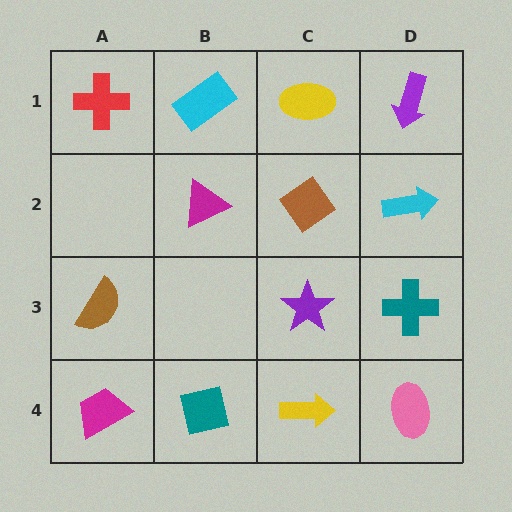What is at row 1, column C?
A yellow ellipse.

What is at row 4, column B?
A teal square.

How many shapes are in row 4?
4 shapes.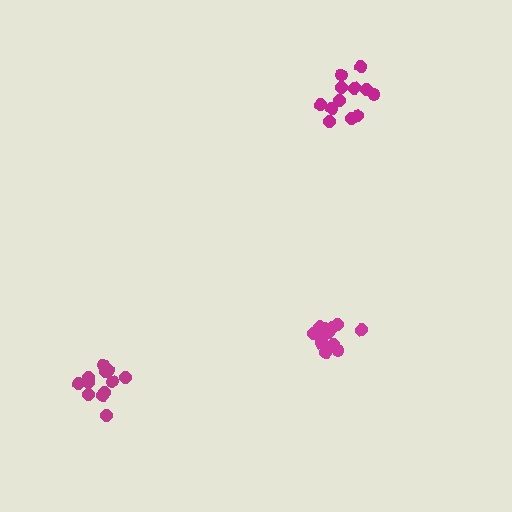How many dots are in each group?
Group 1: 12 dots, Group 2: 12 dots, Group 3: 14 dots (38 total).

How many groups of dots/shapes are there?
There are 3 groups.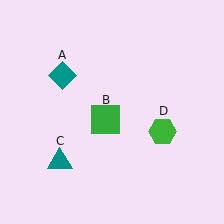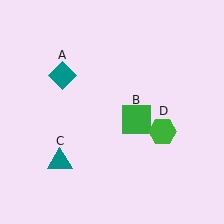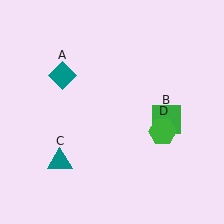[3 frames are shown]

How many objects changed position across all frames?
1 object changed position: green square (object B).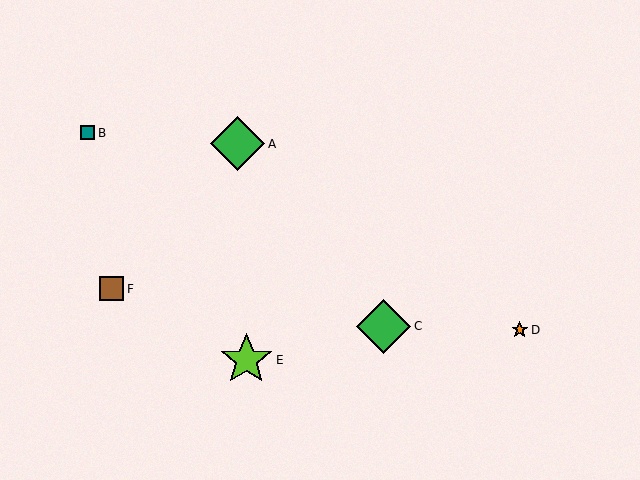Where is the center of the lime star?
The center of the lime star is at (246, 360).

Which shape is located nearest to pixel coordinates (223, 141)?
The green diamond (labeled A) at (238, 144) is nearest to that location.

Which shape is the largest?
The green diamond (labeled C) is the largest.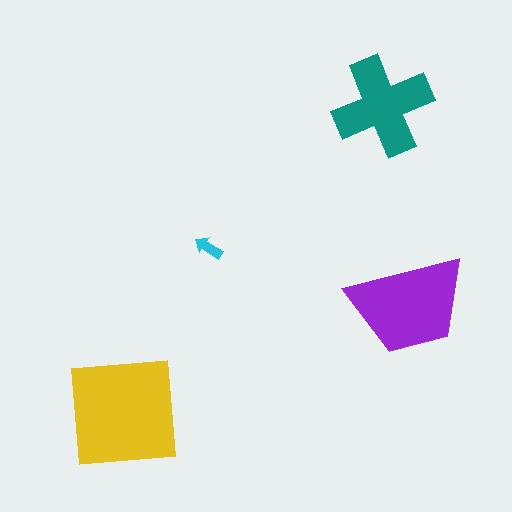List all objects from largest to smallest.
The yellow square, the purple trapezoid, the teal cross, the cyan arrow.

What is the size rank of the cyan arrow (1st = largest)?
4th.